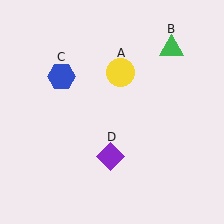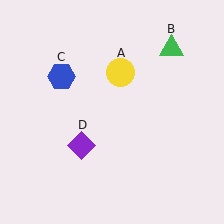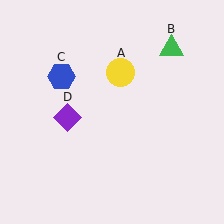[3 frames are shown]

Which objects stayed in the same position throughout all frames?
Yellow circle (object A) and green triangle (object B) and blue hexagon (object C) remained stationary.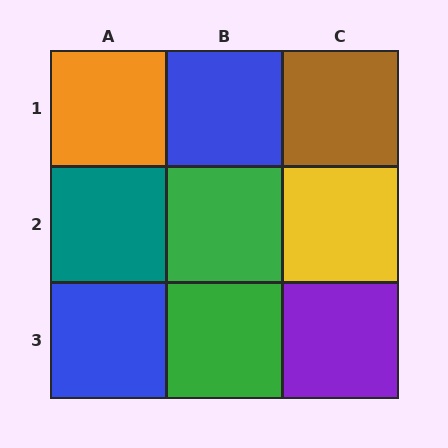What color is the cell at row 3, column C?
Purple.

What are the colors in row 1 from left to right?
Orange, blue, brown.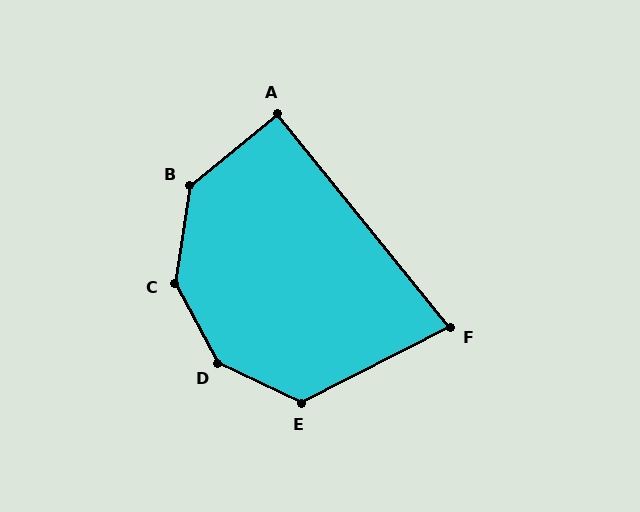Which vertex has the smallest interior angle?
F, at approximately 78 degrees.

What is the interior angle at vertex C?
Approximately 143 degrees (obtuse).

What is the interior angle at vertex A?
Approximately 90 degrees (approximately right).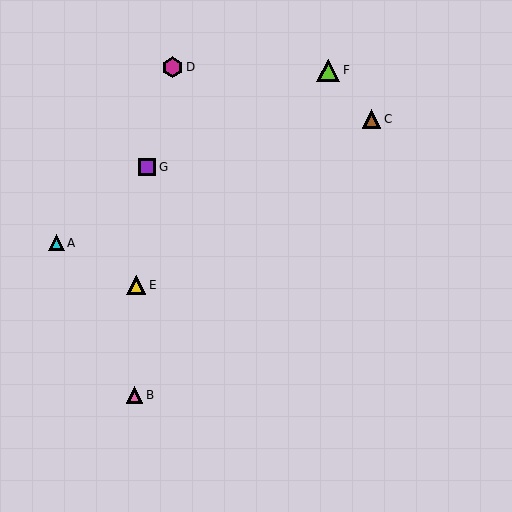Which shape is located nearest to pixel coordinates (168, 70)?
The magenta hexagon (labeled D) at (173, 67) is nearest to that location.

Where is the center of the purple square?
The center of the purple square is at (147, 167).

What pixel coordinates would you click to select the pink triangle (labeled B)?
Click at (134, 395) to select the pink triangle B.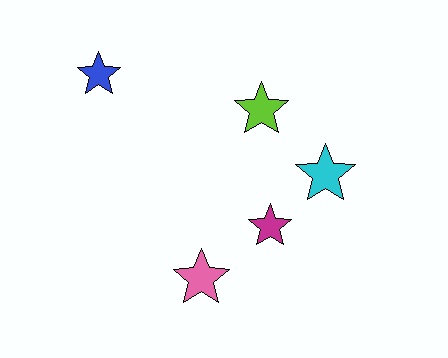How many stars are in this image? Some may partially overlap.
There are 5 stars.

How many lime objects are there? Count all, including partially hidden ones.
There is 1 lime object.